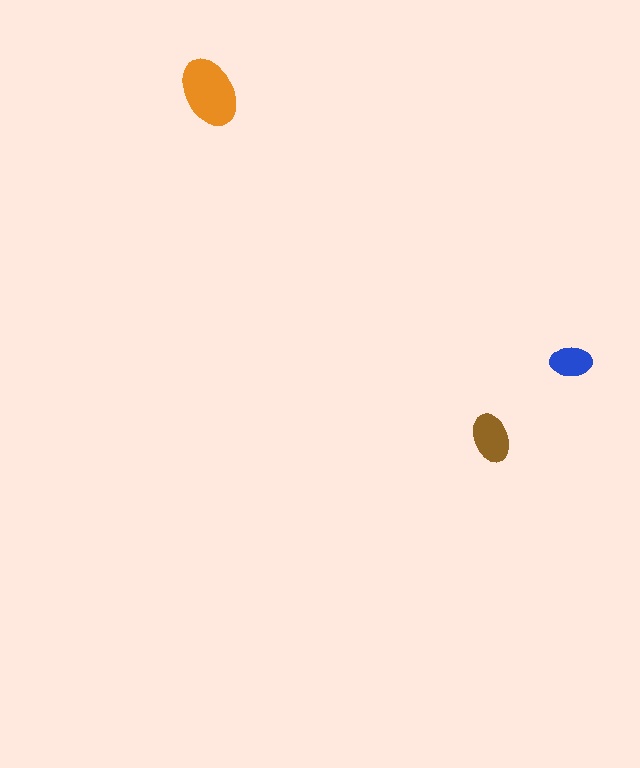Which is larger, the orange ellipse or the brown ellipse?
The orange one.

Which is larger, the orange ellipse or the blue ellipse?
The orange one.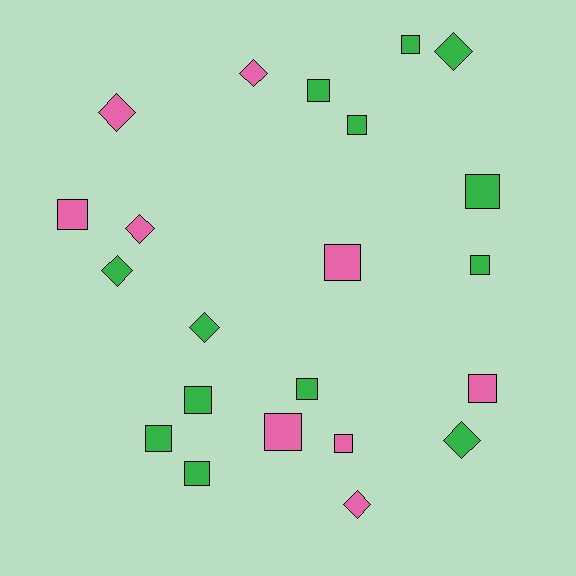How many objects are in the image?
There are 22 objects.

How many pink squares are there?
There are 5 pink squares.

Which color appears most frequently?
Green, with 13 objects.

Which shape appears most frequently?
Square, with 14 objects.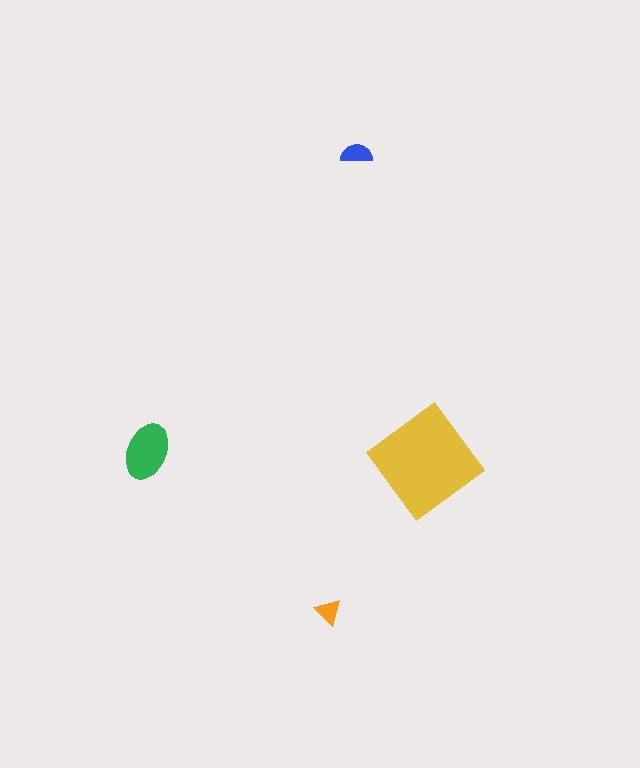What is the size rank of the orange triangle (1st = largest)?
4th.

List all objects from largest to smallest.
The yellow diamond, the green ellipse, the blue semicircle, the orange triangle.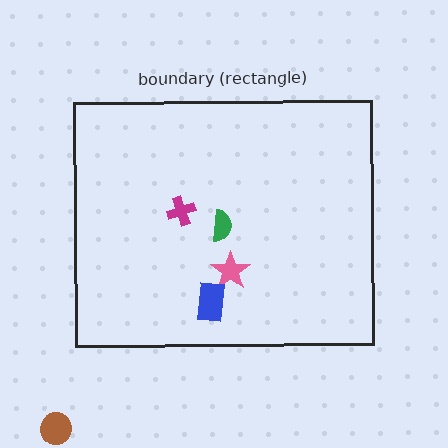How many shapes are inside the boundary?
4 inside, 1 outside.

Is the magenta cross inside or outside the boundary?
Inside.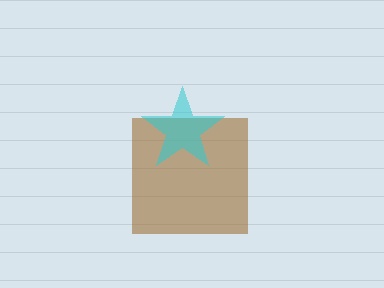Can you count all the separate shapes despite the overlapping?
Yes, there are 2 separate shapes.